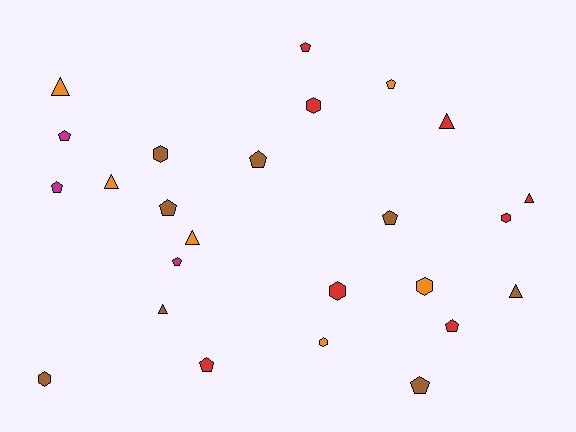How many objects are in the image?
There are 25 objects.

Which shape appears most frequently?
Pentagon, with 11 objects.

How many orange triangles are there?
There are 3 orange triangles.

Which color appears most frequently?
Brown, with 8 objects.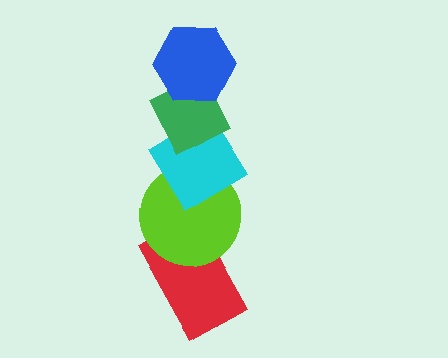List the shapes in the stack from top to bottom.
From top to bottom: the blue hexagon, the green diamond, the cyan diamond, the lime circle, the red rectangle.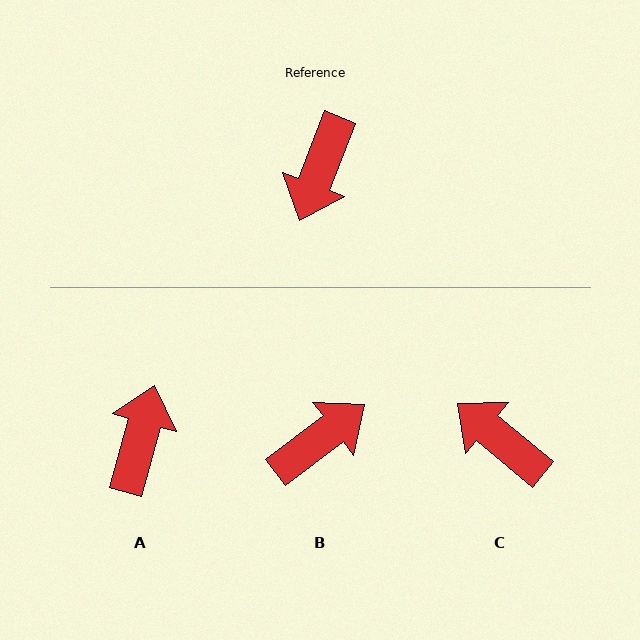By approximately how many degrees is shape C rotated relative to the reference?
Approximately 108 degrees clockwise.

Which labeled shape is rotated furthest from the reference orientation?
A, about 174 degrees away.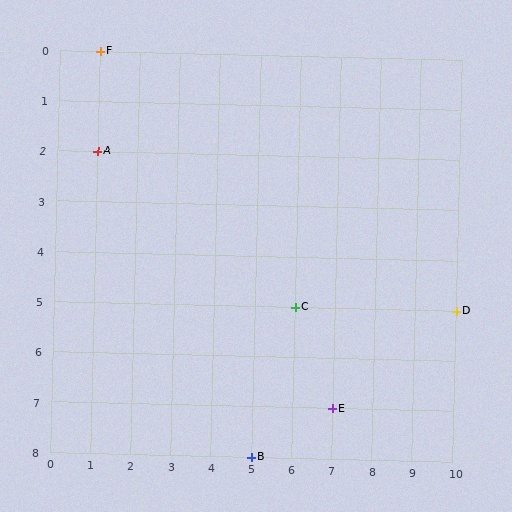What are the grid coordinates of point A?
Point A is at grid coordinates (1, 2).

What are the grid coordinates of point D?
Point D is at grid coordinates (10, 5).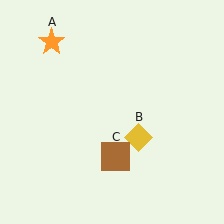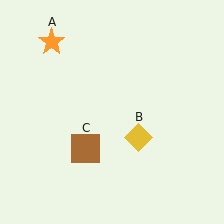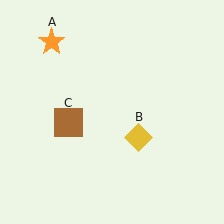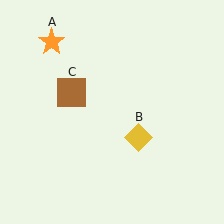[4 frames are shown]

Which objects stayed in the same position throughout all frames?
Orange star (object A) and yellow diamond (object B) remained stationary.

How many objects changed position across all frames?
1 object changed position: brown square (object C).